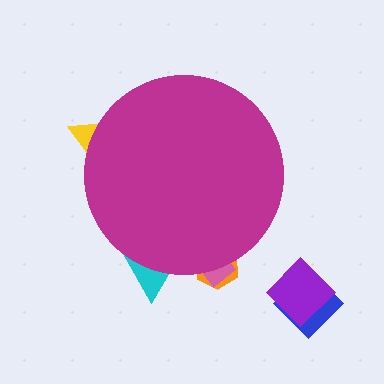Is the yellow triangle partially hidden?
Yes, the yellow triangle is partially hidden behind the magenta circle.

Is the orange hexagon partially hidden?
Yes, the orange hexagon is partially hidden behind the magenta circle.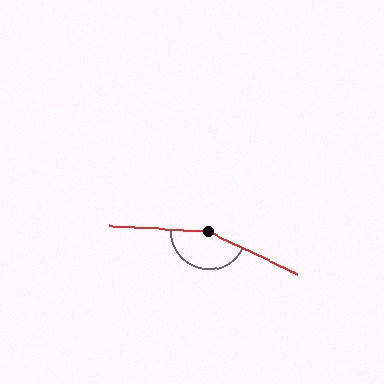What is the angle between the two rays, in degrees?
Approximately 158 degrees.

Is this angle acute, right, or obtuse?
It is obtuse.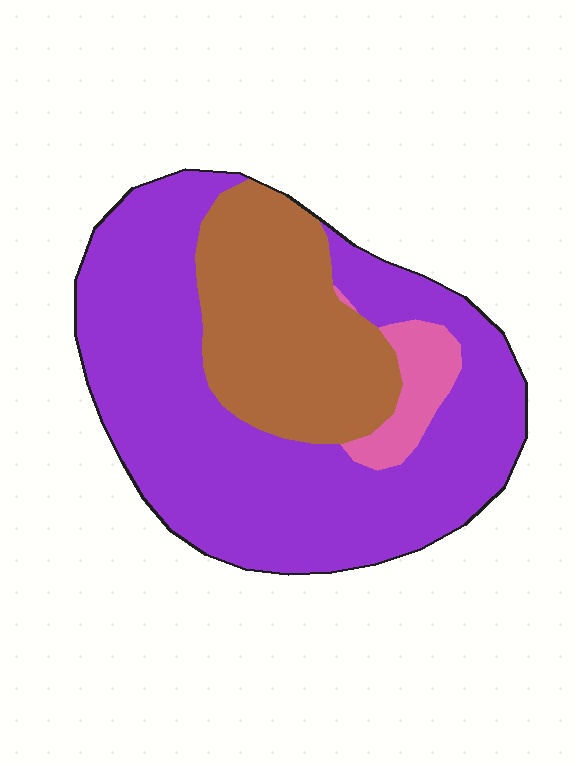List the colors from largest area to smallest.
From largest to smallest: purple, brown, pink.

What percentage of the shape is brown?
Brown takes up between a quarter and a half of the shape.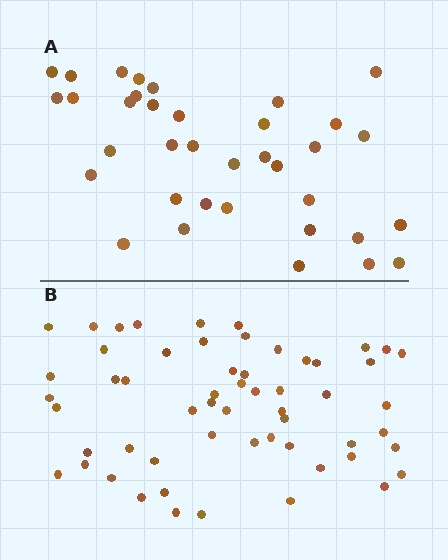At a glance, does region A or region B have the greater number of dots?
Region B (the bottom region) has more dots.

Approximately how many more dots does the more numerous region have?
Region B has approximately 20 more dots than region A.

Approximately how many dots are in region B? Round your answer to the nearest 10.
About 60 dots. (The exact count is 57, which rounds to 60.)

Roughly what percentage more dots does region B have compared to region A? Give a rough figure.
About 60% more.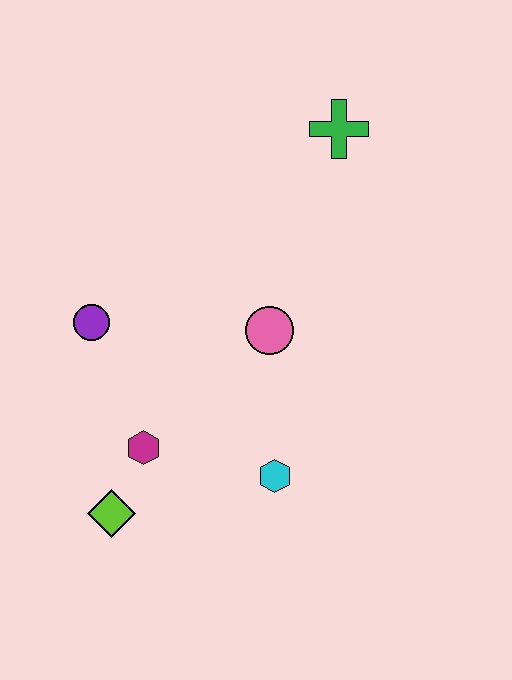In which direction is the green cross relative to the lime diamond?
The green cross is above the lime diamond.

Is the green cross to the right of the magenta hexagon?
Yes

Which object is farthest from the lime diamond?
The green cross is farthest from the lime diamond.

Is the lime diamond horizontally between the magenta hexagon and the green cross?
No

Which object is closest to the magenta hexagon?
The lime diamond is closest to the magenta hexagon.